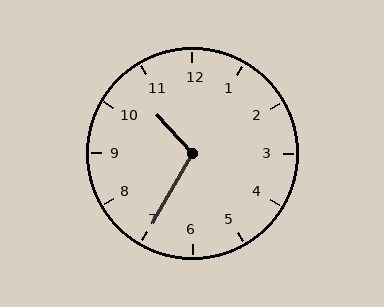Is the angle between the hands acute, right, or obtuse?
It is obtuse.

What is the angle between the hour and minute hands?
Approximately 108 degrees.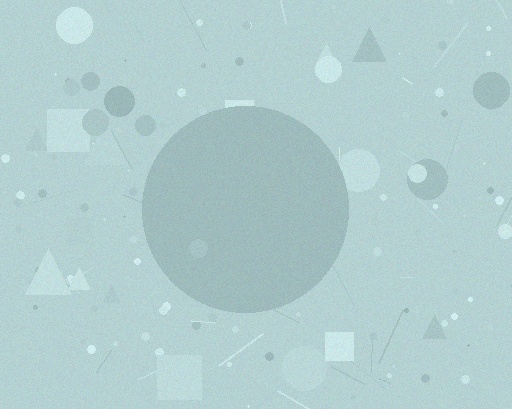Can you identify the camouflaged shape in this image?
The camouflaged shape is a circle.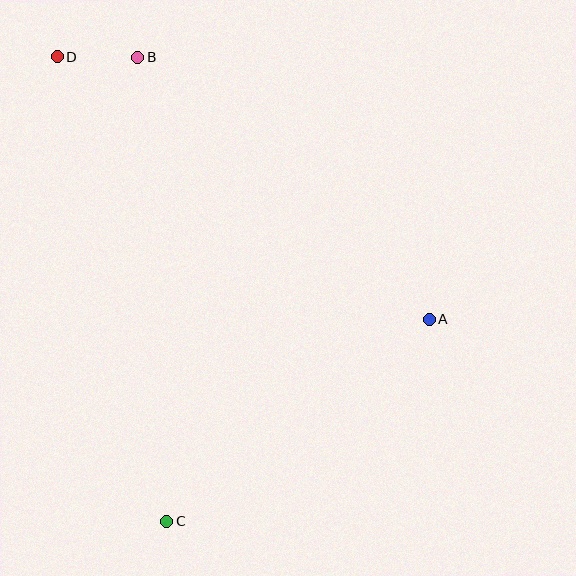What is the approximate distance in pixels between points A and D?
The distance between A and D is approximately 456 pixels.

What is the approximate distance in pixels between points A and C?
The distance between A and C is approximately 332 pixels.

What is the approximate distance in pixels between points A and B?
The distance between A and B is approximately 392 pixels.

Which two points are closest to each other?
Points B and D are closest to each other.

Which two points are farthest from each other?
Points C and D are farthest from each other.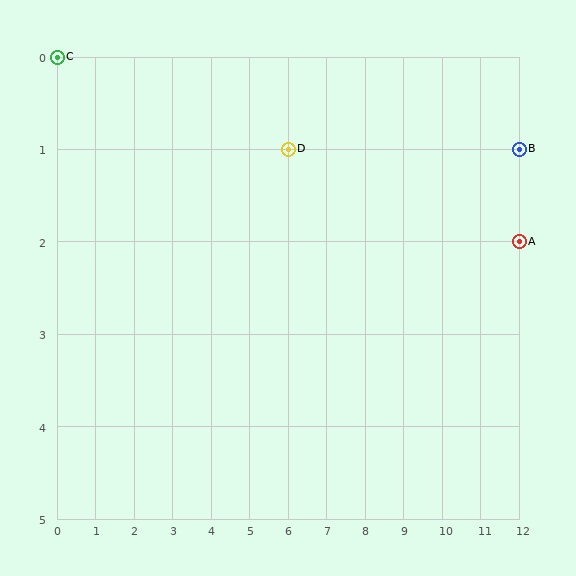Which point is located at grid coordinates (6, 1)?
Point D is at (6, 1).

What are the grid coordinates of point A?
Point A is at grid coordinates (12, 2).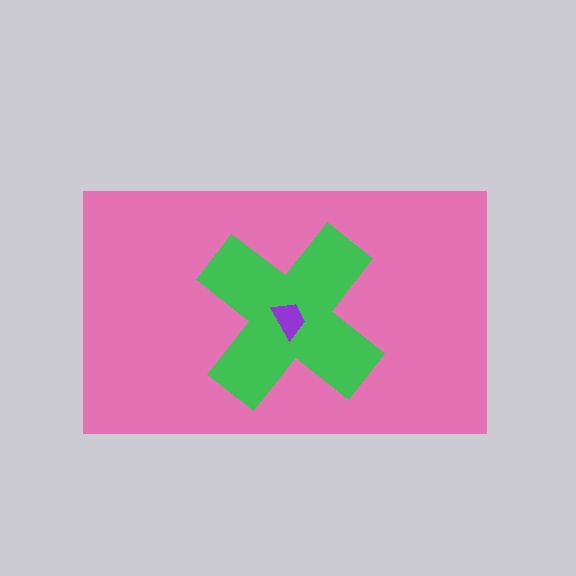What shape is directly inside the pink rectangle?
The green cross.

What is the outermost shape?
The pink rectangle.